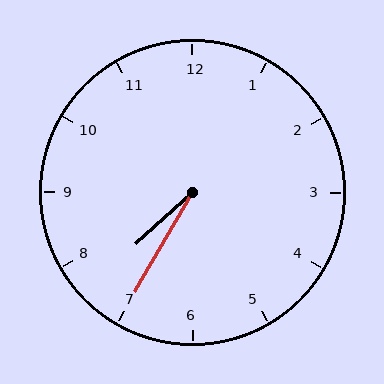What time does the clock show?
7:35.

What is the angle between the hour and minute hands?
Approximately 18 degrees.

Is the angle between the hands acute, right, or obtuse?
It is acute.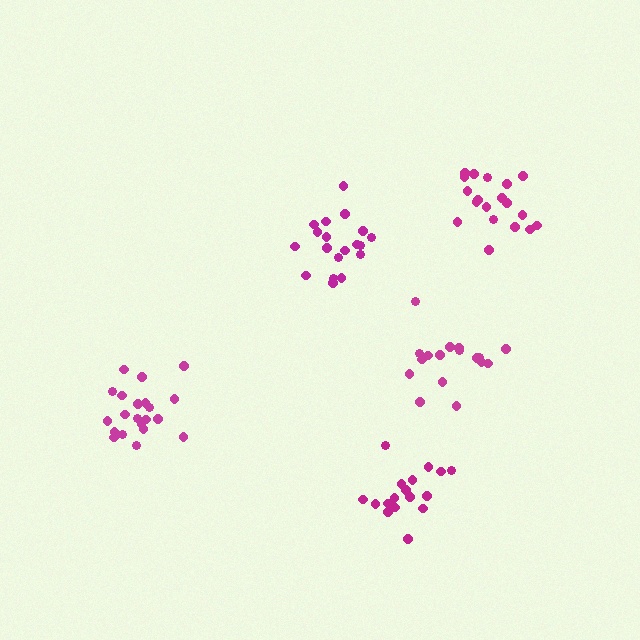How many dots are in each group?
Group 1: 19 dots, Group 2: 21 dots, Group 3: 17 dots, Group 4: 19 dots, Group 5: 17 dots (93 total).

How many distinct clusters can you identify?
There are 5 distinct clusters.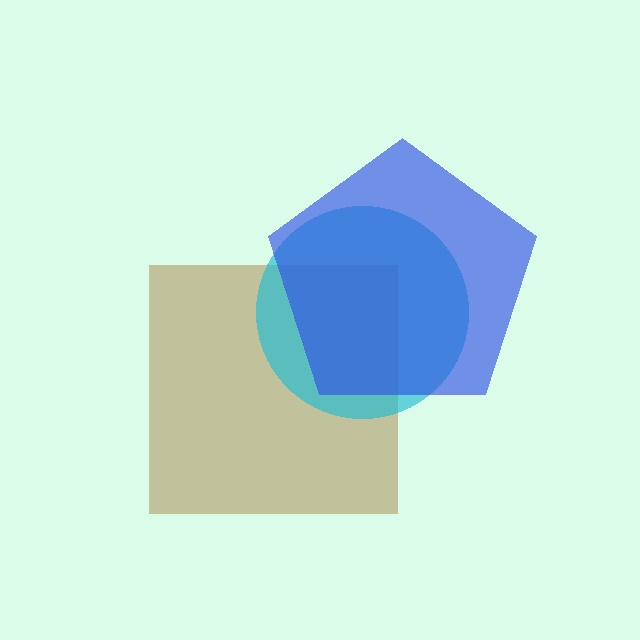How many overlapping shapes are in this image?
There are 3 overlapping shapes in the image.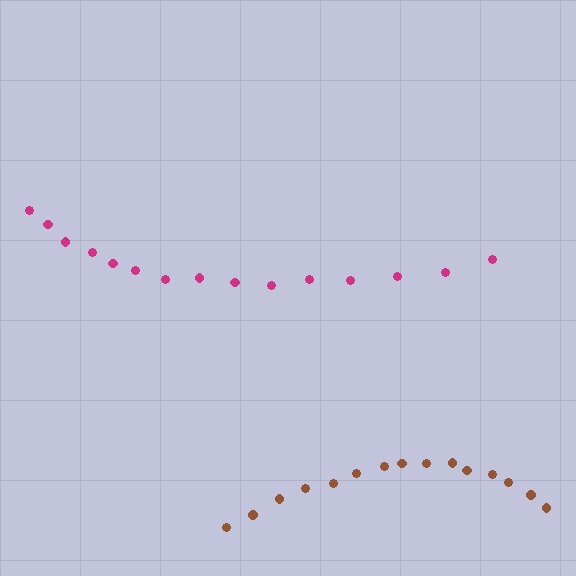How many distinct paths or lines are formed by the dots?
There are 2 distinct paths.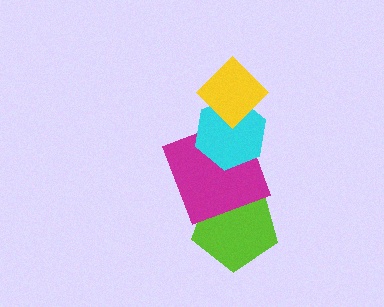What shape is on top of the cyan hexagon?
The yellow diamond is on top of the cyan hexagon.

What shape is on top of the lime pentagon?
The magenta square is on top of the lime pentagon.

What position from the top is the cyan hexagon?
The cyan hexagon is 2nd from the top.